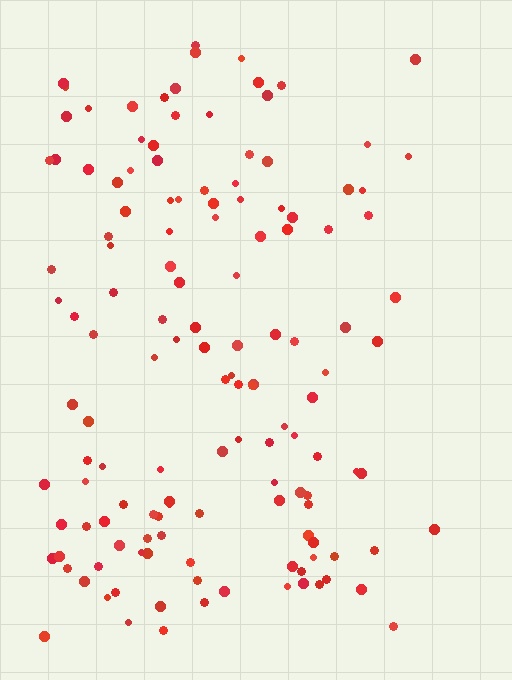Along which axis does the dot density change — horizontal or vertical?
Horizontal.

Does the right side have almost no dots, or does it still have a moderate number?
Still a moderate number, just noticeably fewer than the left.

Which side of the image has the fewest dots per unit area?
The right.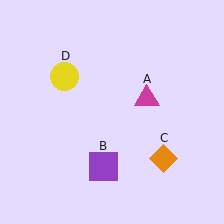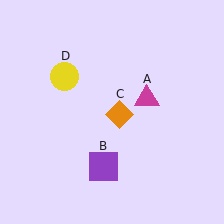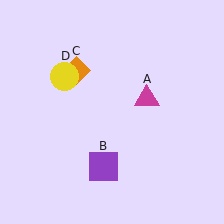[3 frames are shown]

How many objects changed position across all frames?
1 object changed position: orange diamond (object C).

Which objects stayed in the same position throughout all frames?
Magenta triangle (object A) and purple square (object B) and yellow circle (object D) remained stationary.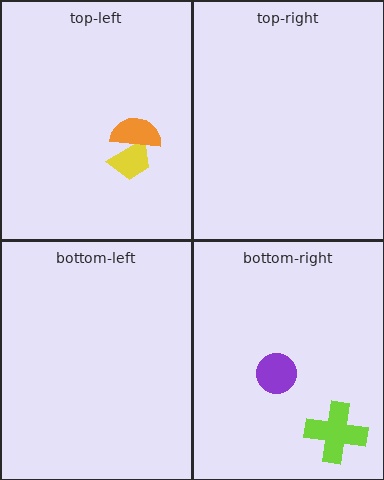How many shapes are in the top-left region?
2.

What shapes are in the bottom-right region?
The lime cross, the purple circle.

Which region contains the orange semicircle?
The top-left region.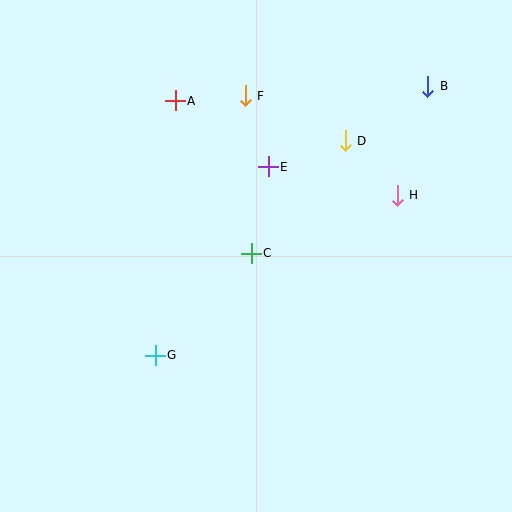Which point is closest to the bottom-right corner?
Point H is closest to the bottom-right corner.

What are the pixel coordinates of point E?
Point E is at (268, 167).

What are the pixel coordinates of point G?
Point G is at (155, 355).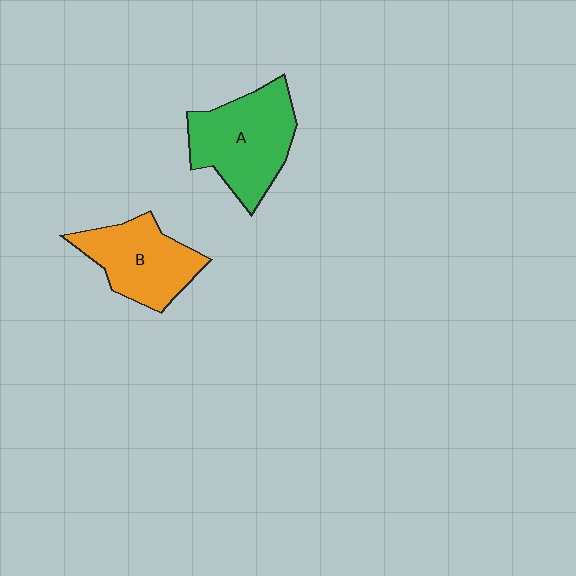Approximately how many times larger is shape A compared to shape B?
Approximately 1.2 times.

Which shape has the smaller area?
Shape B (orange).